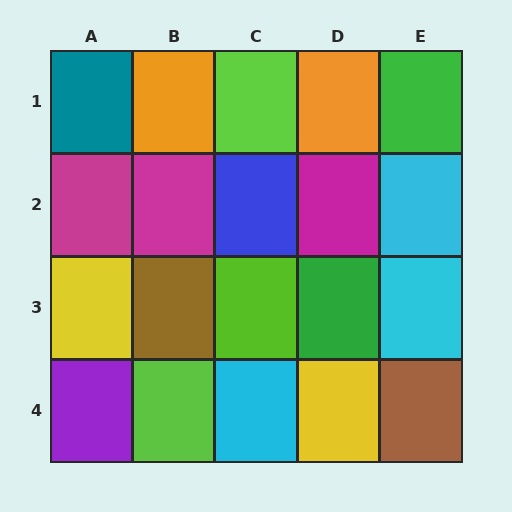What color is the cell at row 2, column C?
Blue.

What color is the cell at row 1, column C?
Lime.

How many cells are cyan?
3 cells are cyan.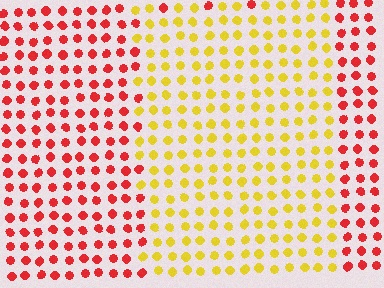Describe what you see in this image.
The image is filled with small red elements in a uniform arrangement. A rectangle-shaped region is visible where the elements are tinted to a slightly different hue, forming a subtle color boundary.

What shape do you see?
I see a rectangle.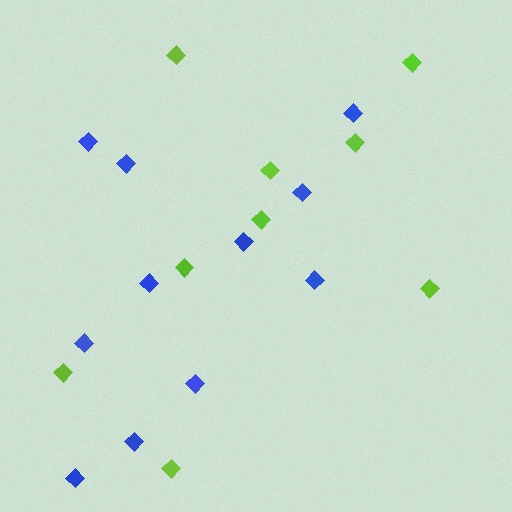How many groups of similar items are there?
There are 2 groups: one group of lime diamonds (9) and one group of blue diamonds (11).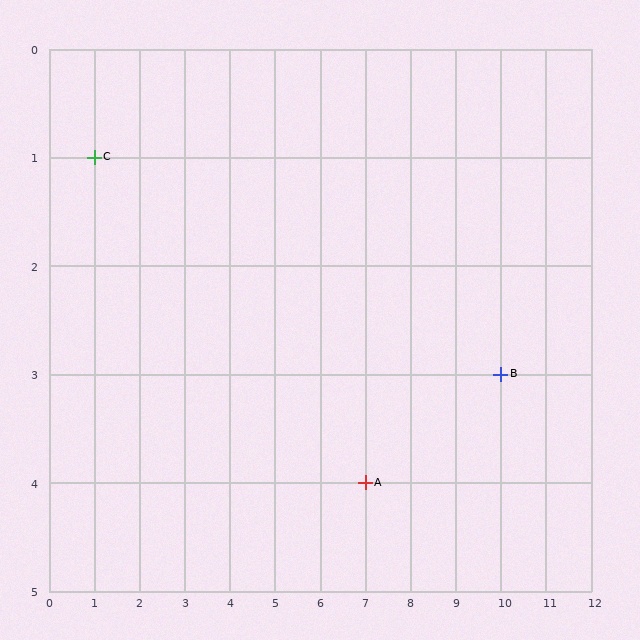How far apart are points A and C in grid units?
Points A and C are 6 columns and 3 rows apart (about 6.7 grid units diagonally).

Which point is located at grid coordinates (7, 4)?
Point A is at (7, 4).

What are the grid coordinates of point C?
Point C is at grid coordinates (1, 1).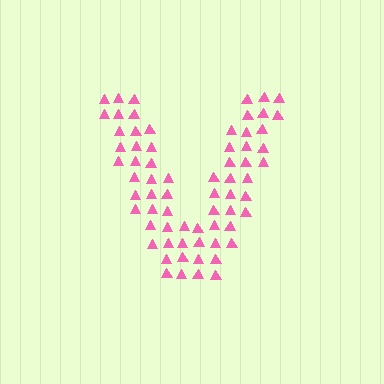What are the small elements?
The small elements are triangles.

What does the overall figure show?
The overall figure shows the letter V.